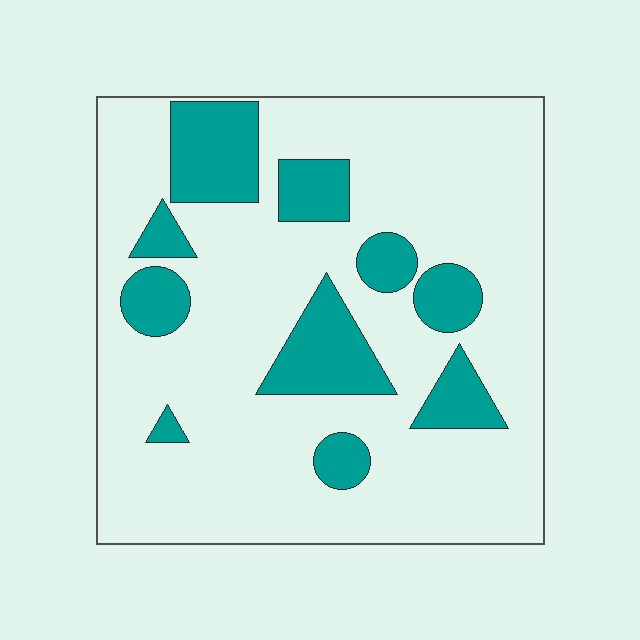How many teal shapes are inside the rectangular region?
10.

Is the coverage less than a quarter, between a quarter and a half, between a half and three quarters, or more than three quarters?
Less than a quarter.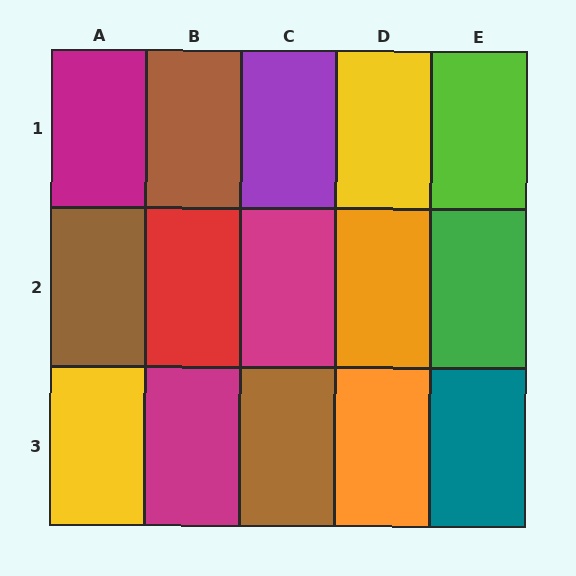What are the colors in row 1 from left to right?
Magenta, brown, purple, yellow, lime.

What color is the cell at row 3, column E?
Teal.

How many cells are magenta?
3 cells are magenta.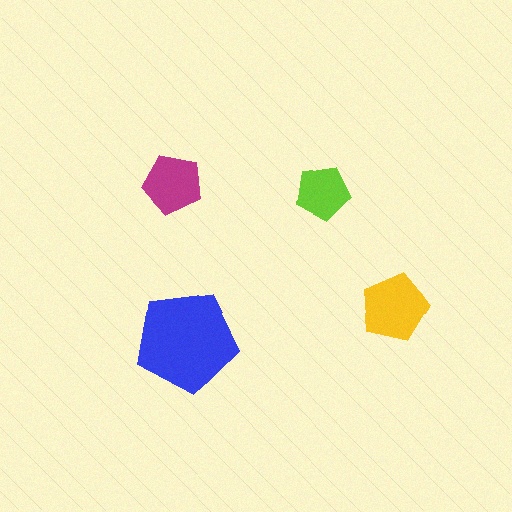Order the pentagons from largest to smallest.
the blue one, the yellow one, the magenta one, the lime one.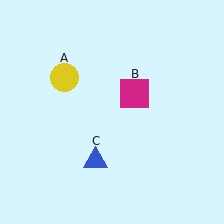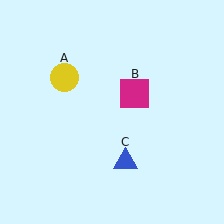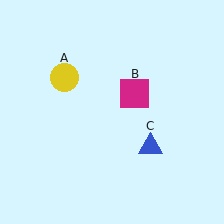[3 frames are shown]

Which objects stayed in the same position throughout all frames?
Yellow circle (object A) and magenta square (object B) remained stationary.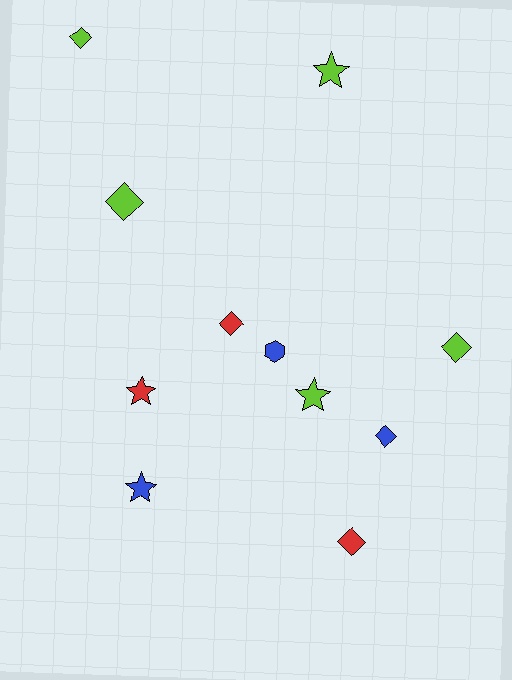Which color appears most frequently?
Lime, with 5 objects.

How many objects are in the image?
There are 11 objects.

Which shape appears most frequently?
Diamond, with 6 objects.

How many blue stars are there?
There is 1 blue star.